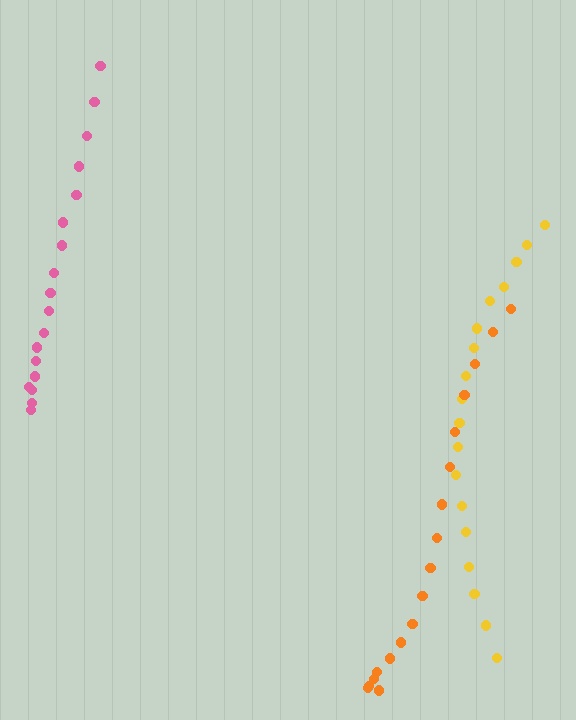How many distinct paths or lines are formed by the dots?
There are 3 distinct paths.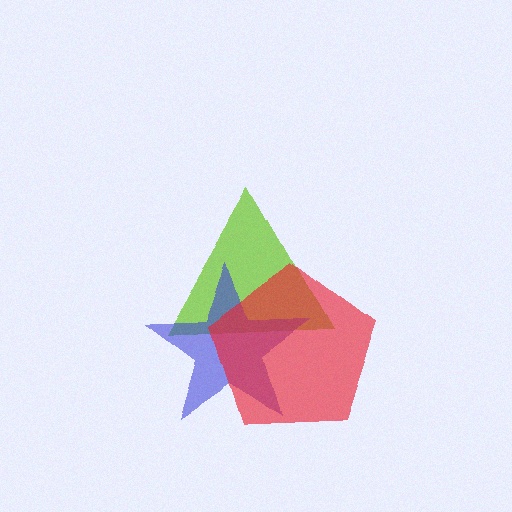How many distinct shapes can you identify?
There are 3 distinct shapes: a lime triangle, a blue star, a red pentagon.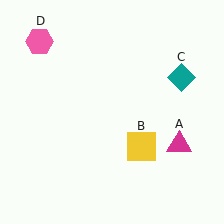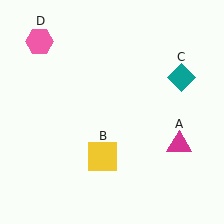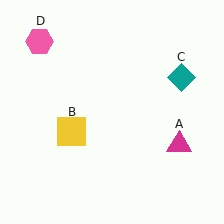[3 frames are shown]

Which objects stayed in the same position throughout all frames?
Magenta triangle (object A) and teal diamond (object C) and pink hexagon (object D) remained stationary.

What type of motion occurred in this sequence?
The yellow square (object B) rotated clockwise around the center of the scene.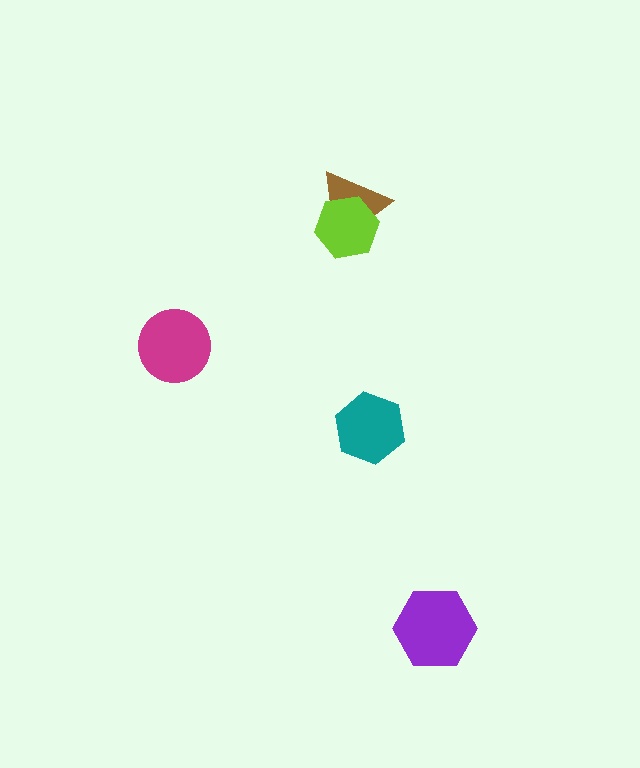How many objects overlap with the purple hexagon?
0 objects overlap with the purple hexagon.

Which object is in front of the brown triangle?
The lime hexagon is in front of the brown triangle.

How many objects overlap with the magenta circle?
0 objects overlap with the magenta circle.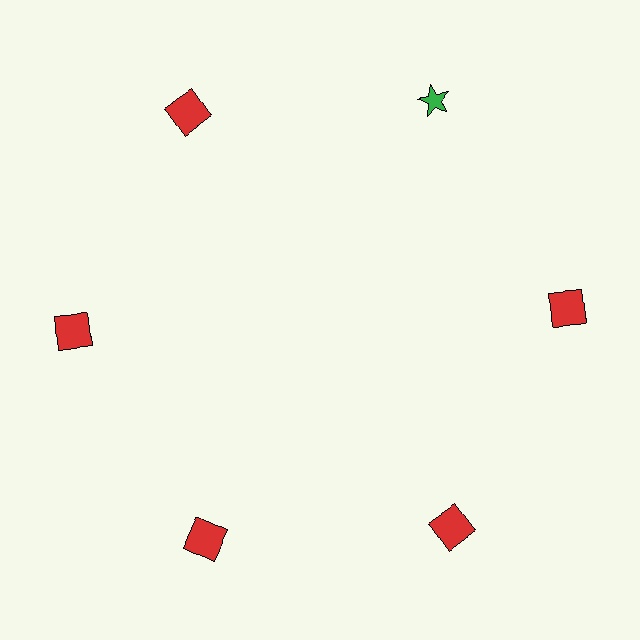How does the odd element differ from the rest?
It differs in both color (green instead of red) and shape (star instead of square).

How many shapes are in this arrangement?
There are 6 shapes arranged in a ring pattern.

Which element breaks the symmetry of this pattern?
The green star at roughly the 1 o'clock position breaks the symmetry. All other shapes are red squares.